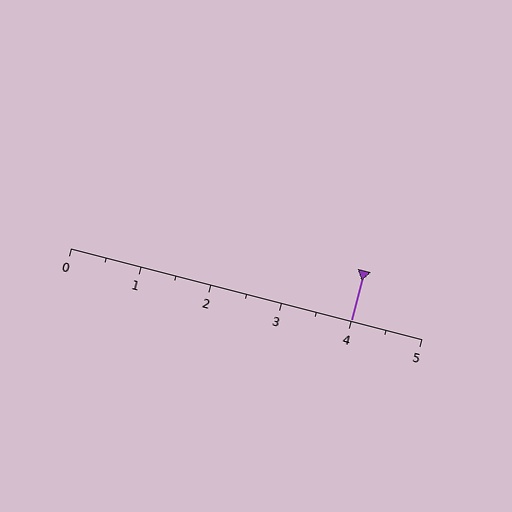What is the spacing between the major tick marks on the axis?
The major ticks are spaced 1 apart.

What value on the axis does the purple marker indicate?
The marker indicates approximately 4.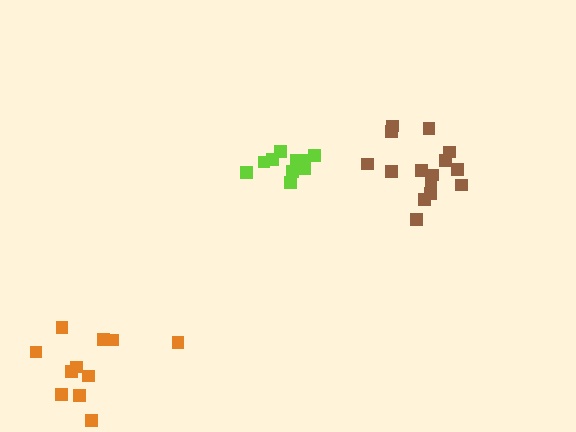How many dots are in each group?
Group 1: 11 dots, Group 2: 15 dots, Group 3: 11 dots (37 total).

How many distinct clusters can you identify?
There are 3 distinct clusters.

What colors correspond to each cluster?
The clusters are colored: lime, brown, orange.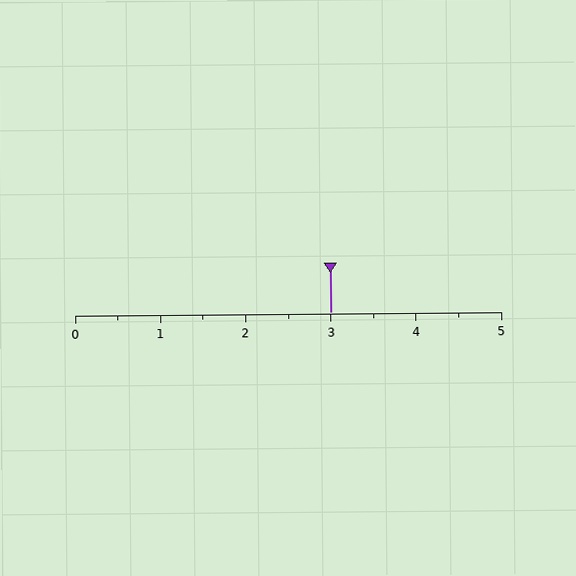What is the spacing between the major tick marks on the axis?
The major ticks are spaced 1 apart.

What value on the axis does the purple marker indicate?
The marker indicates approximately 3.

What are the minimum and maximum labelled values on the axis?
The axis runs from 0 to 5.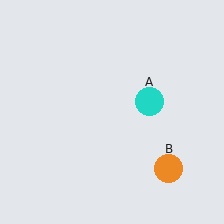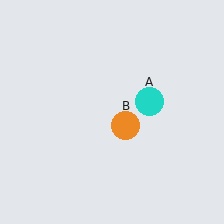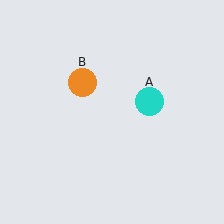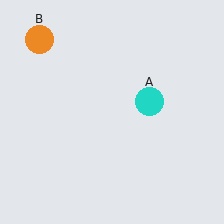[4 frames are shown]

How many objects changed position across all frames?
1 object changed position: orange circle (object B).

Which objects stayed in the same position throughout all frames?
Cyan circle (object A) remained stationary.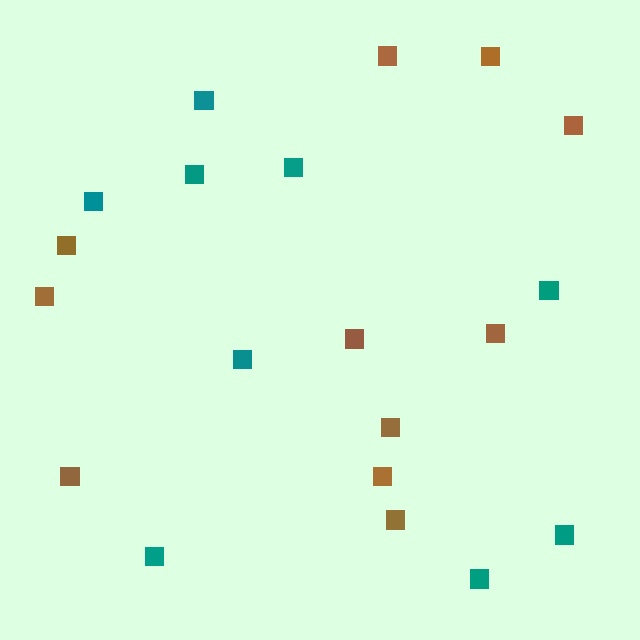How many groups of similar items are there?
There are 2 groups: one group of brown squares (11) and one group of teal squares (9).